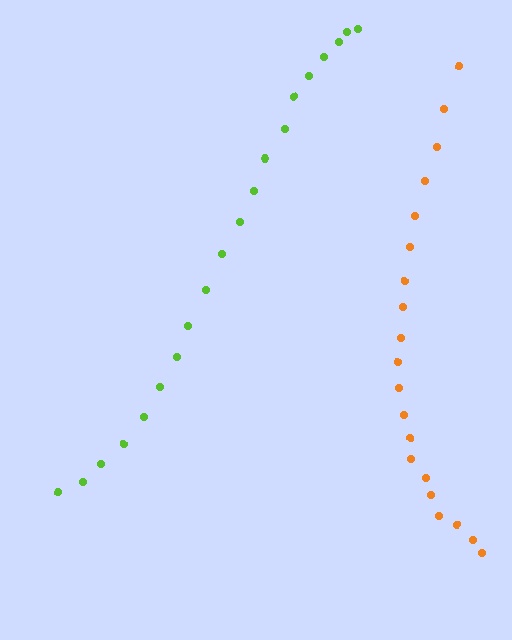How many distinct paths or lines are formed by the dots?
There are 2 distinct paths.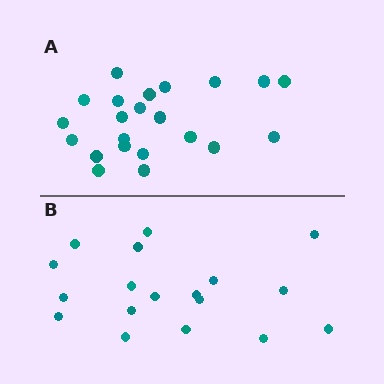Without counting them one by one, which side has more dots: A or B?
Region A (the top region) has more dots.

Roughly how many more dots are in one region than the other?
Region A has about 4 more dots than region B.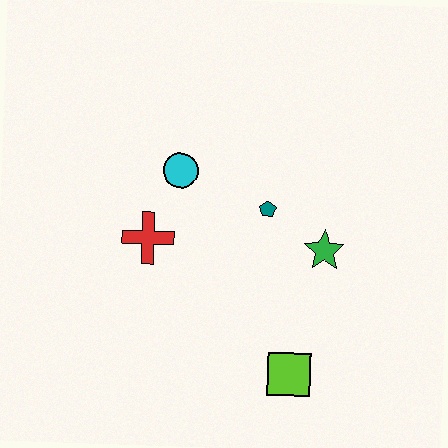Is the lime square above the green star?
No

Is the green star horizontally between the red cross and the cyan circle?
No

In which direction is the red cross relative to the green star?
The red cross is to the left of the green star.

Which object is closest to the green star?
The teal pentagon is closest to the green star.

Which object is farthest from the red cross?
The lime square is farthest from the red cross.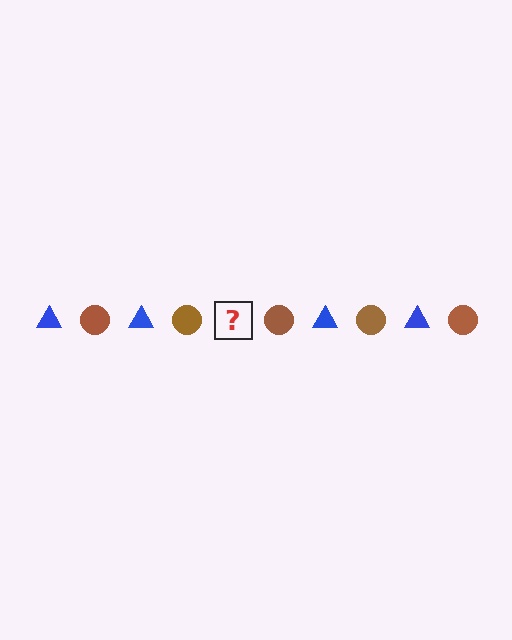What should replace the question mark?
The question mark should be replaced with a blue triangle.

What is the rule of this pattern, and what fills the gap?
The rule is that the pattern alternates between blue triangle and brown circle. The gap should be filled with a blue triangle.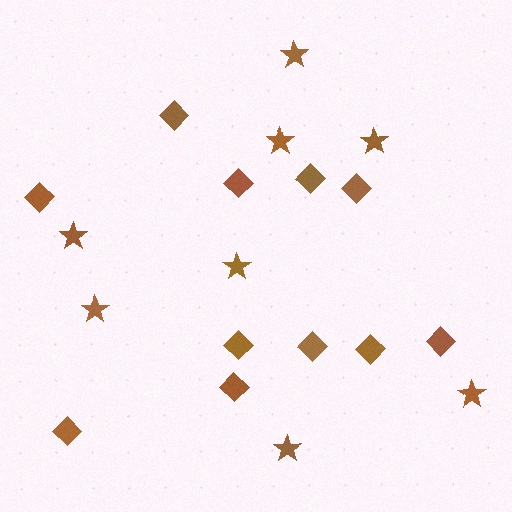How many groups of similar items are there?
There are 2 groups: one group of stars (8) and one group of diamonds (11).